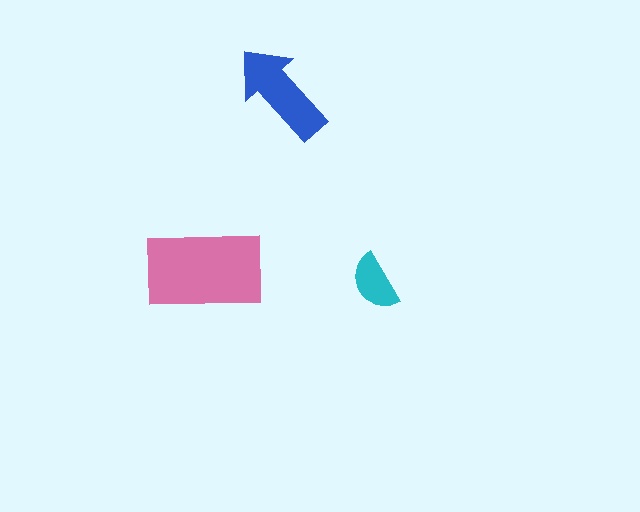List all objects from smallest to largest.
The cyan semicircle, the blue arrow, the pink rectangle.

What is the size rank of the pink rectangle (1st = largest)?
1st.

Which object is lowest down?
The cyan semicircle is bottommost.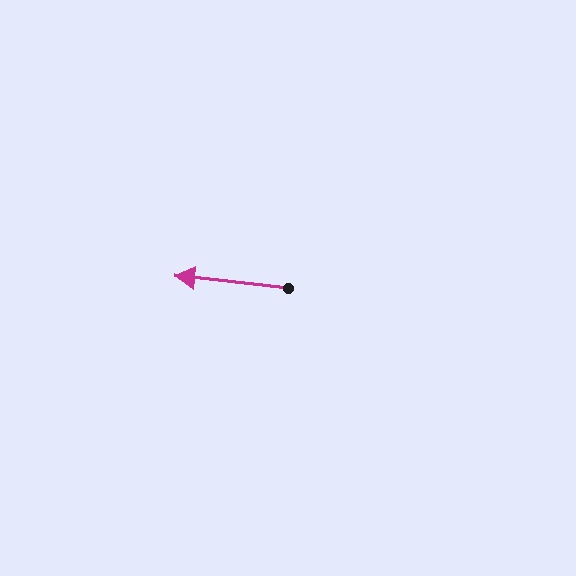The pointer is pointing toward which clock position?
Roughly 9 o'clock.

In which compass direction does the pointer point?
West.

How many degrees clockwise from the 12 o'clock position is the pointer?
Approximately 276 degrees.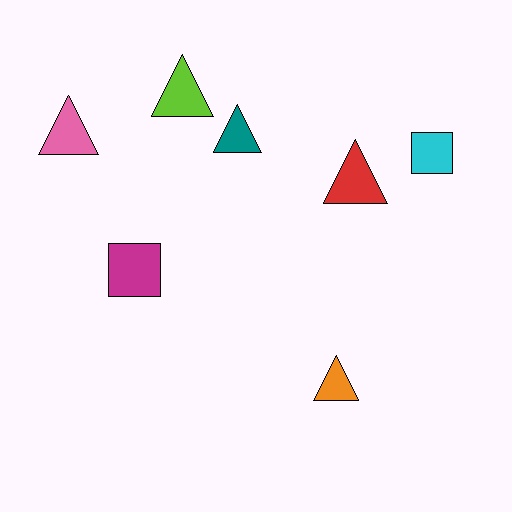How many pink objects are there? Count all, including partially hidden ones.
There is 1 pink object.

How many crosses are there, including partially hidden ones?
There are no crosses.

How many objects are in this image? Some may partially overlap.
There are 7 objects.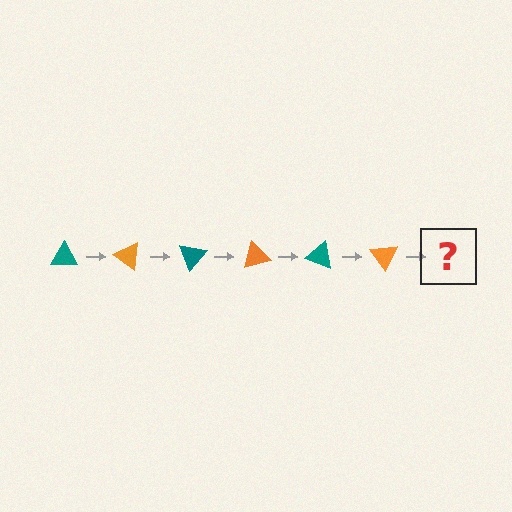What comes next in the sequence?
The next element should be a teal triangle, rotated 210 degrees from the start.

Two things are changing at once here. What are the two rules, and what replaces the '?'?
The two rules are that it rotates 35 degrees each step and the color cycles through teal and orange. The '?' should be a teal triangle, rotated 210 degrees from the start.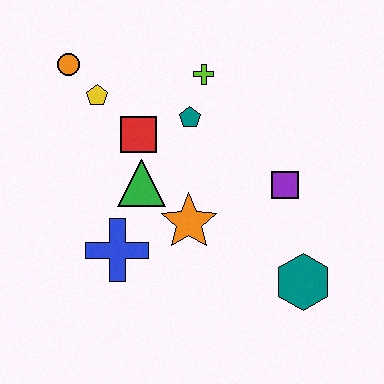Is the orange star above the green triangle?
No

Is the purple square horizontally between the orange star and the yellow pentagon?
No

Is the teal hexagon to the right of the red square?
Yes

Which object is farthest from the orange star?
The orange circle is farthest from the orange star.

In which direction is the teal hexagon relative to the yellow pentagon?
The teal hexagon is to the right of the yellow pentagon.